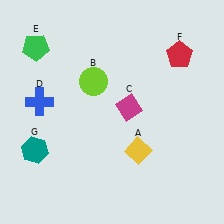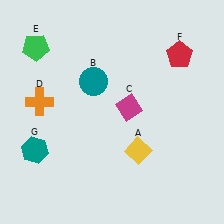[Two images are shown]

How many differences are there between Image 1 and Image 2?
There are 2 differences between the two images.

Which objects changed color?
B changed from lime to teal. D changed from blue to orange.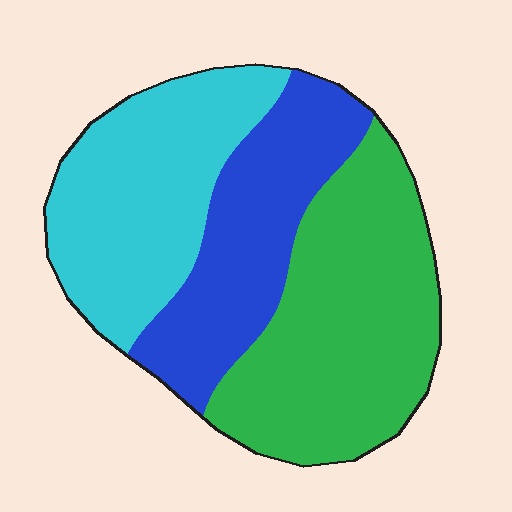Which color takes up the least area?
Blue, at roughly 25%.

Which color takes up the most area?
Green, at roughly 40%.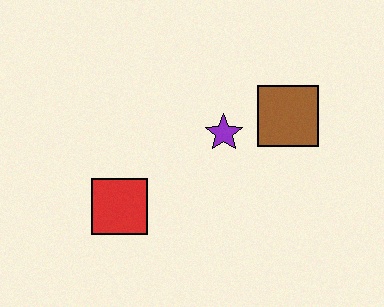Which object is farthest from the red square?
The brown square is farthest from the red square.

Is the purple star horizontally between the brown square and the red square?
Yes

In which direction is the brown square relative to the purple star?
The brown square is to the right of the purple star.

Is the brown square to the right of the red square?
Yes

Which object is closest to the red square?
The purple star is closest to the red square.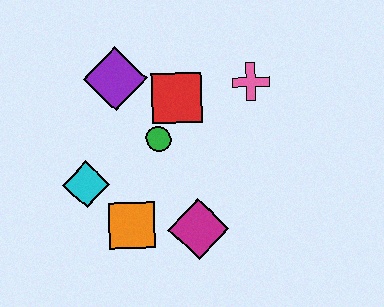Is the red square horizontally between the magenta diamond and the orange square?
Yes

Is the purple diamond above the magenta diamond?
Yes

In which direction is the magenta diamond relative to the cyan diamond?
The magenta diamond is to the right of the cyan diamond.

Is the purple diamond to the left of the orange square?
Yes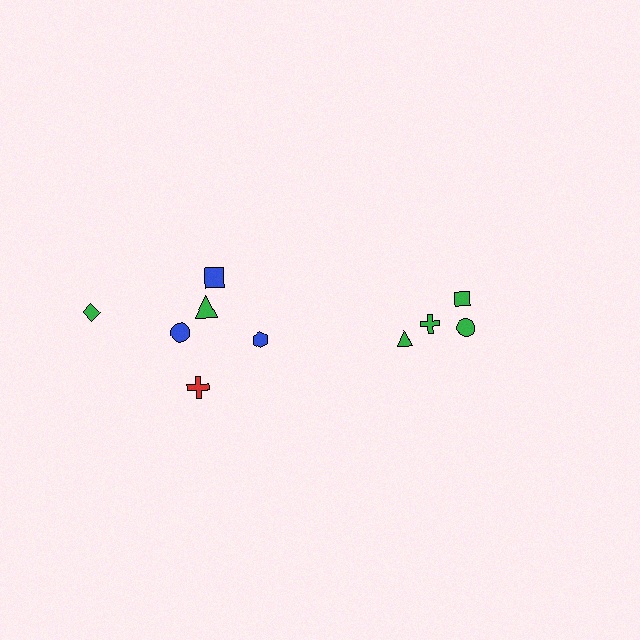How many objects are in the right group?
There are 4 objects.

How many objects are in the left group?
There are 6 objects.